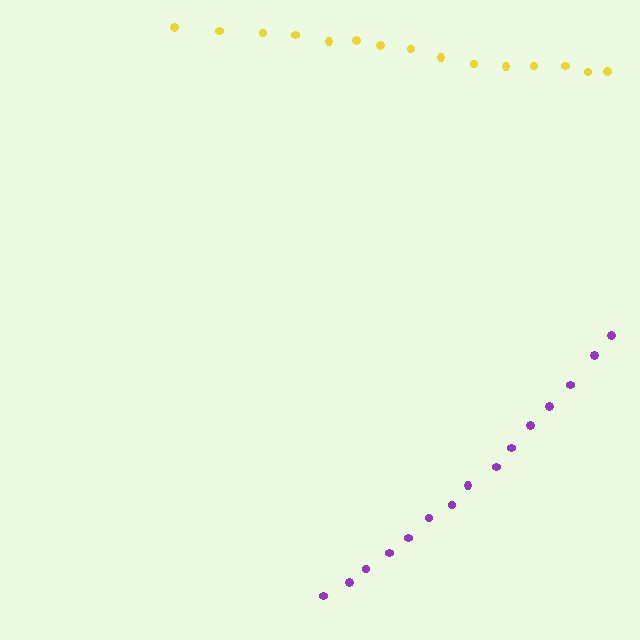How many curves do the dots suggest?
There are 2 distinct paths.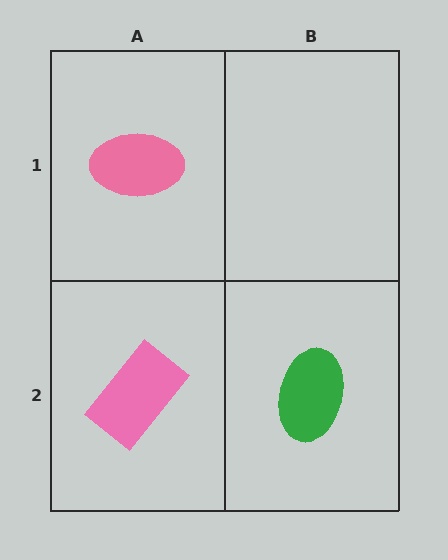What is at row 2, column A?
A pink rectangle.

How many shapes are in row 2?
2 shapes.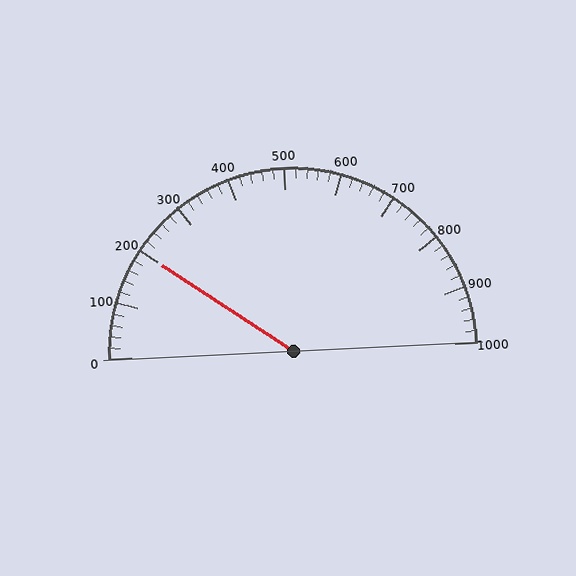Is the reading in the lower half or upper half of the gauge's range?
The reading is in the lower half of the range (0 to 1000).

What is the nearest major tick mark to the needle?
The nearest major tick mark is 200.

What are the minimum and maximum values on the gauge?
The gauge ranges from 0 to 1000.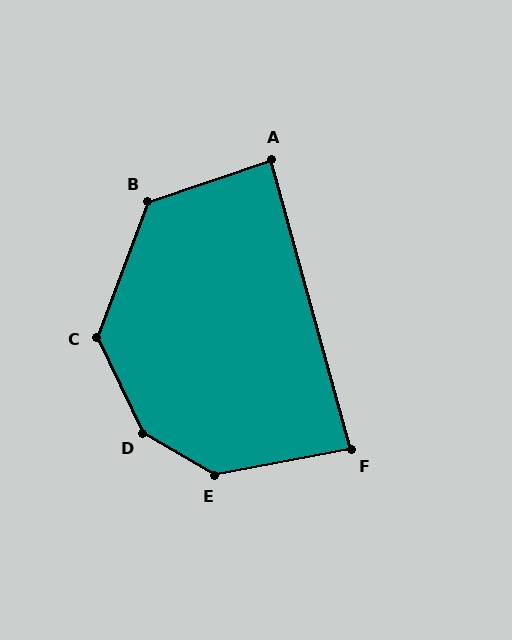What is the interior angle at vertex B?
Approximately 129 degrees (obtuse).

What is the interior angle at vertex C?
Approximately 134 degrees (obtuse).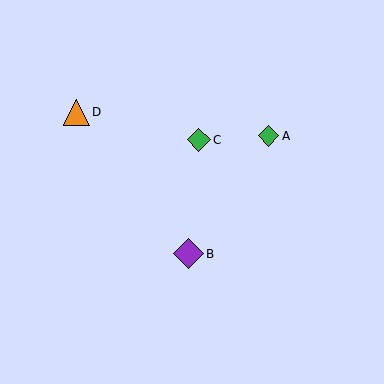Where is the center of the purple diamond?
The center of the purple diamond is at (188, 254).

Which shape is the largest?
The purple diamond (labeled B) is the largest.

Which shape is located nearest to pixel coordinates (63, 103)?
The orange triangle (labeled D) at (76, 112) is nearest to that location.